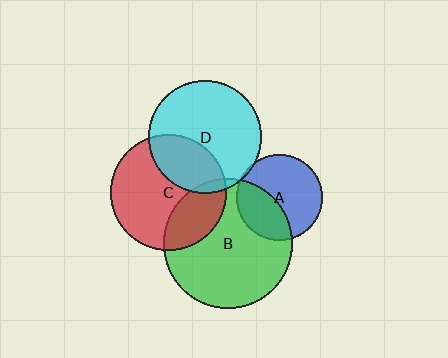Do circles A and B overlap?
Yes.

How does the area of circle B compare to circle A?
Approximately 2.3 times.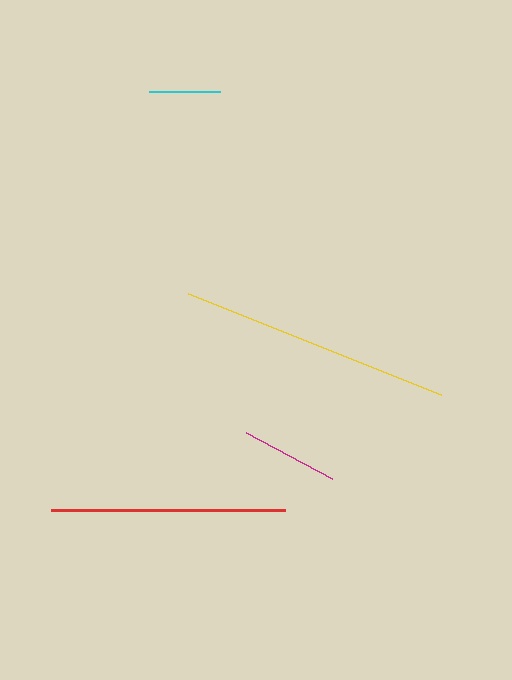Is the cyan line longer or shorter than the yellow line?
The yellow line is longer than the cyan line.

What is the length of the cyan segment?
The cyan segment is approximately 72 pixels long.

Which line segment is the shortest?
The cyan line is the shortest at approximately 72 pixels.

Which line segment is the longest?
The yellow line is the longest at approximately 273 pixels.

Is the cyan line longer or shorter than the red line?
The red line is longer than the cyan line.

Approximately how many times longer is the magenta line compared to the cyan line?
The magenta line is approximately 1.3 times the length of the cyan line.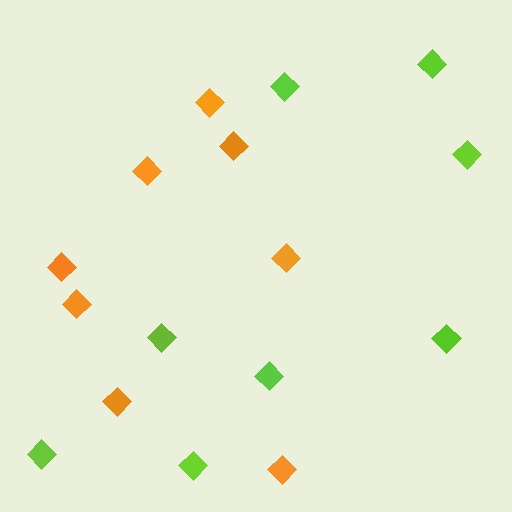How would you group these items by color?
There are 2 groups: one group of orange diamonds (8) and one group of lime diamonds (8).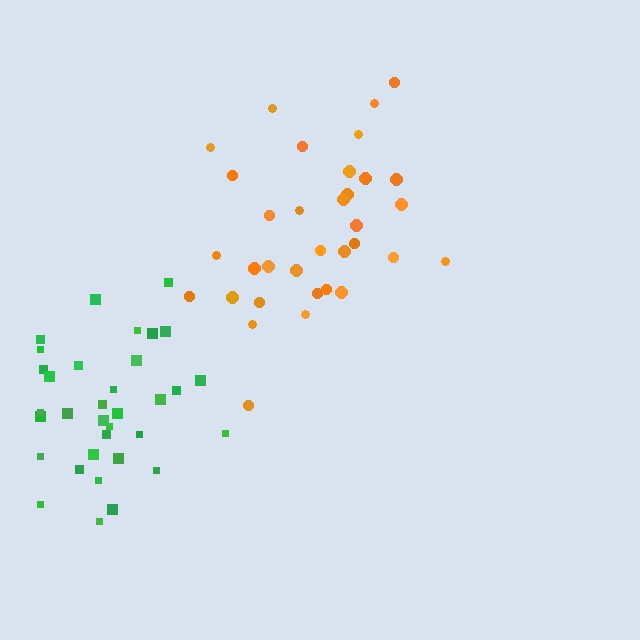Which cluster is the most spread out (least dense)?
Orange.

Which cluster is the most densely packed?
Green.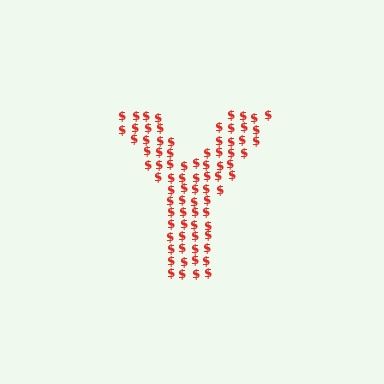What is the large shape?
The large shape is the letter Y.